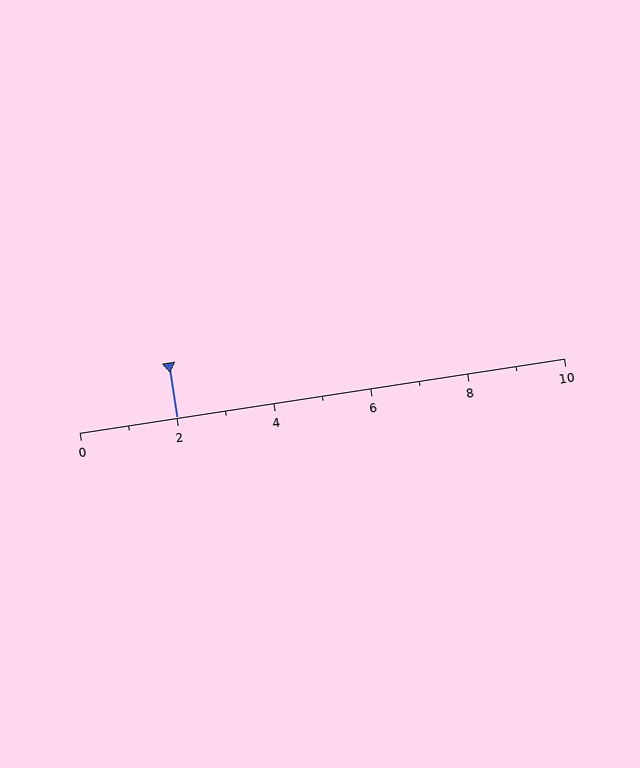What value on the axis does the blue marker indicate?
The marker indicates approximately 2.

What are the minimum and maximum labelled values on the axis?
The axis runs from 0 to 10.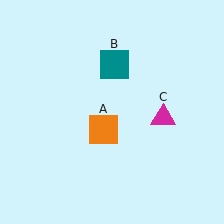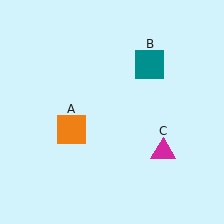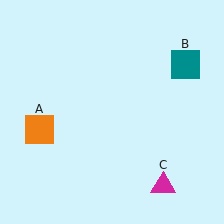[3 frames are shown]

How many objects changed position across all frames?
3 objects changed position: orange square (object A), teal square (object B), magenta triangle (object C).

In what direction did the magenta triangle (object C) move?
The magenta triangle (object C) moved down.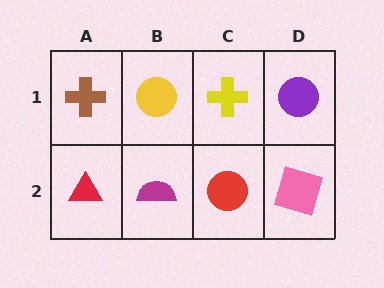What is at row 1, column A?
A brown cross.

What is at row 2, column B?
A magenta semicircle.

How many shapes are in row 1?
4 shapes.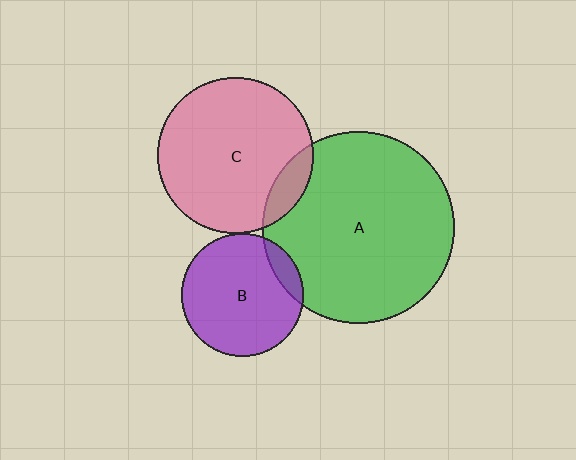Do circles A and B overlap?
Yes.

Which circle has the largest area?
Circle A (green).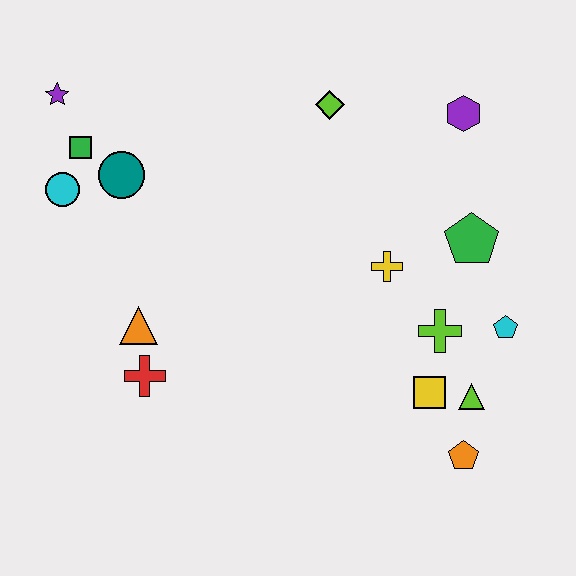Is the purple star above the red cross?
Yes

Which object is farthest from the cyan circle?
The orange pentagon is farthest from the cyan circle.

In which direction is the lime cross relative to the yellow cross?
The lime cross is below the yellow cross.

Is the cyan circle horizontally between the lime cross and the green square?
No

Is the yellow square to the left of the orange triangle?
No